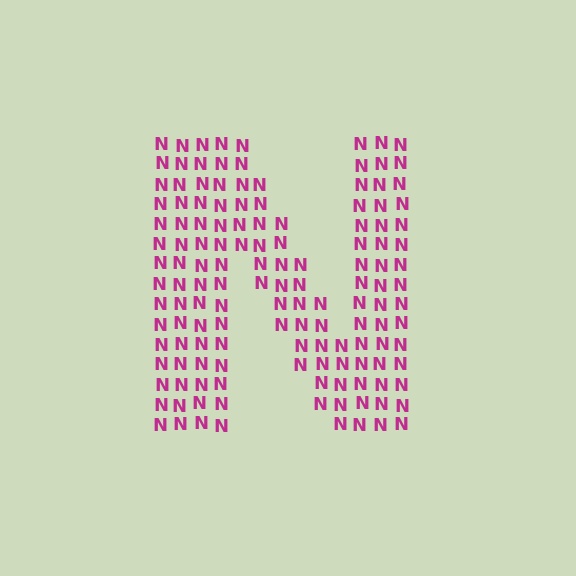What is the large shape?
The large shape is the letter N.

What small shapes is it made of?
It is made of small letter N's.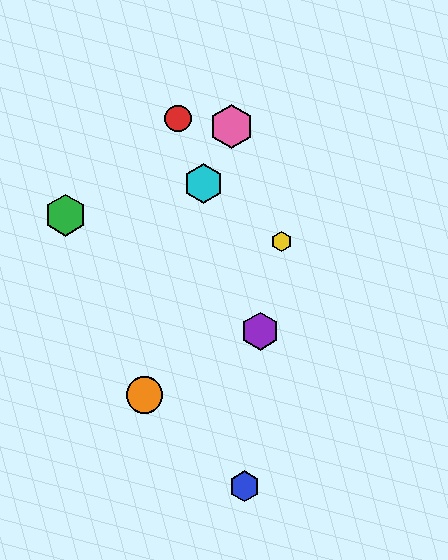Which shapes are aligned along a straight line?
The red circle, the purple hexagon, the cyan hexagon are aligned along a straight line.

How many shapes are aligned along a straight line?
3 shapes (the red circle, the purple hexagon, the cyan hexagon) are aligned along a straight line.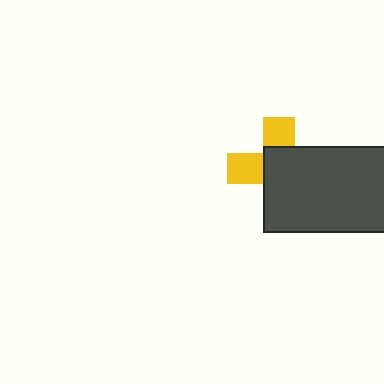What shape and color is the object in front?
The object in front is a dark gray rectangle.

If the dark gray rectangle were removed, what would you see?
You would see the complete yellow cross.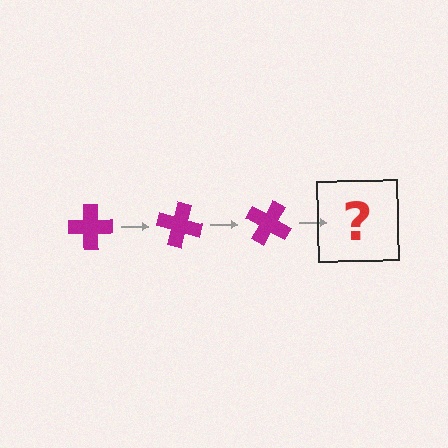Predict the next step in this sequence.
The next step is a magenta cross rotated 45 degrees.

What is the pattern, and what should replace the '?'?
The pattern is that the cross rotates 15 degrees each step. The '?' should be a magenta cross rotated 45 degrees.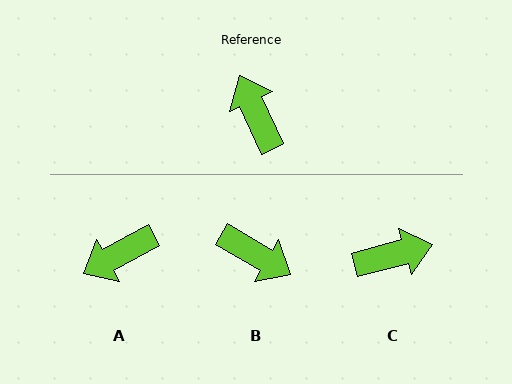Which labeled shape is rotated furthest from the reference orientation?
B, about 145 degrees away.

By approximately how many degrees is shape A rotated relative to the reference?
Approximately 94 degrees counter-clockwise.